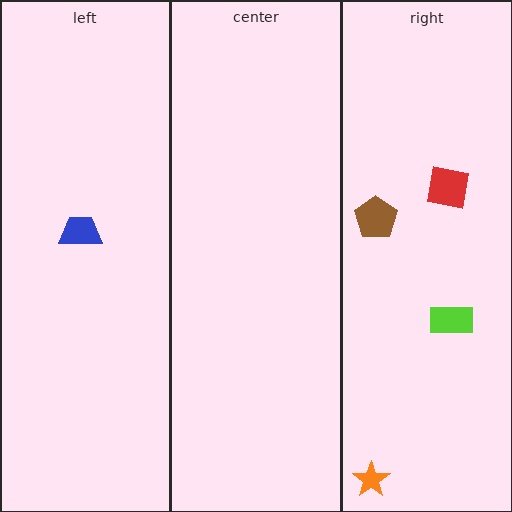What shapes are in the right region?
The lime rectangle, the brown pentagon, the orange star, the red square.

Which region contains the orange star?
The right region.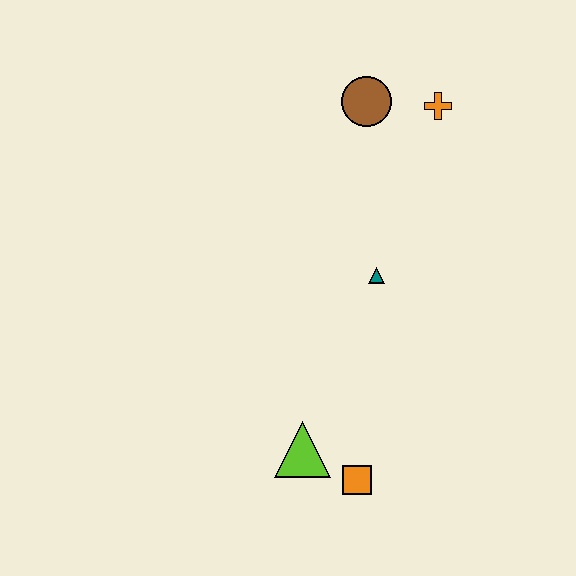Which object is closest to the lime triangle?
The orange square is closest to the lime triangle.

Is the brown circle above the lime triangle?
Yes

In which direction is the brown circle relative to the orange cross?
The brown circle is to the left of the orange cross.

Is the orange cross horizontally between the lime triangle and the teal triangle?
No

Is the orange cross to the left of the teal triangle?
No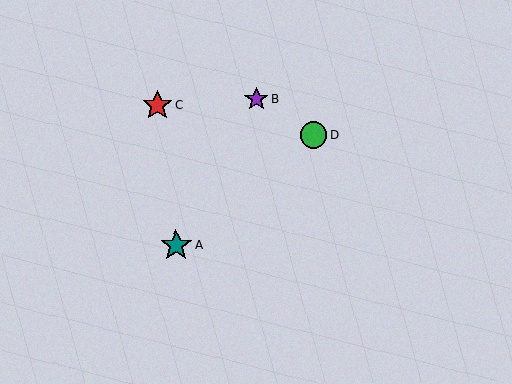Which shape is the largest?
The teal star (labeled A) is the largest.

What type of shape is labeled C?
Shape C is a red star.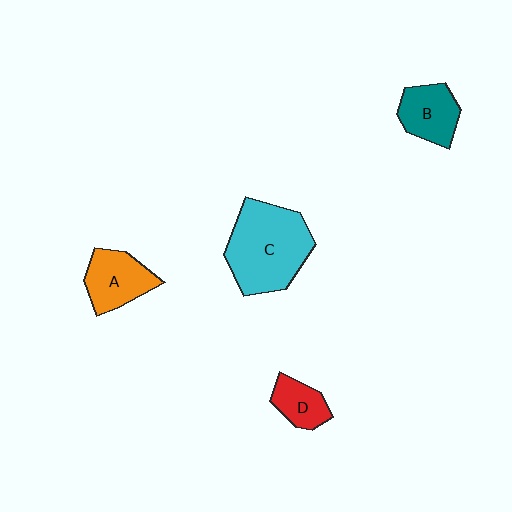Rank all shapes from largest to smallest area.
From largest to smallest: C (cyan), A (orange), B (teal), D (red).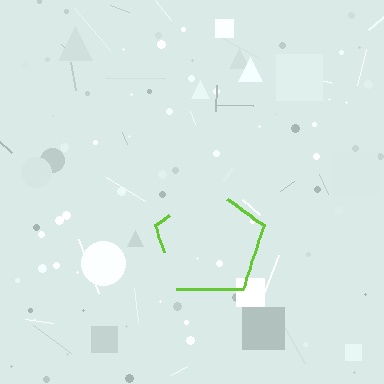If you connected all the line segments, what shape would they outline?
They would outline a pentagon.